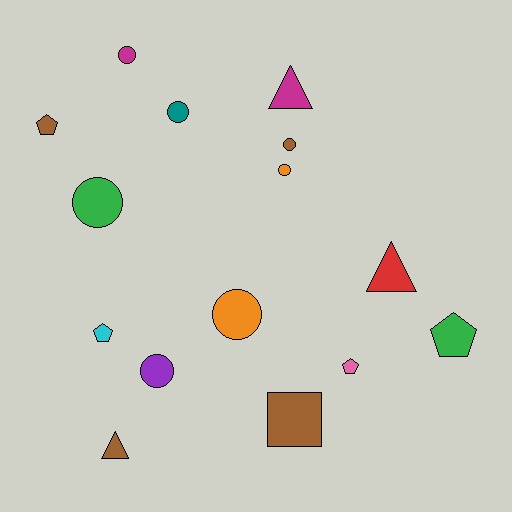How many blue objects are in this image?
There are no blue objects.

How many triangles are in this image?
There are 3 triangles.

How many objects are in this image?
There are 15 objects.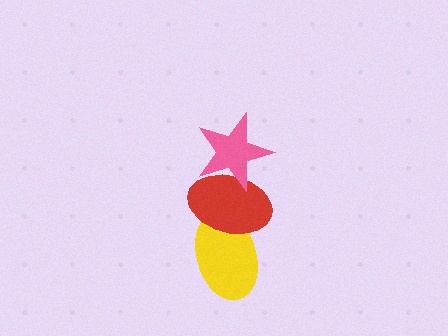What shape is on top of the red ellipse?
The pink star is on top of the red ellipse.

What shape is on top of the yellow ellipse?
The red ellipse is on top of the yellow ellipse.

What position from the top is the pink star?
The pink star is 1st from the top.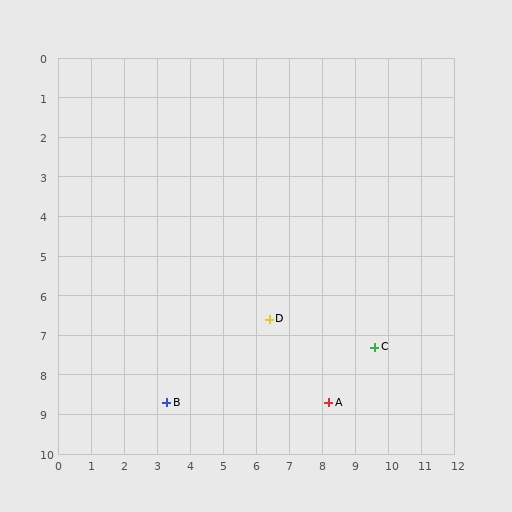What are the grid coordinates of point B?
Point B is at approximately (3.3, 8.7).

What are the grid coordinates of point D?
Point D is at approximately (6.4, 6.6).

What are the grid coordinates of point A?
Point A is at approximately (8.2, 8.7).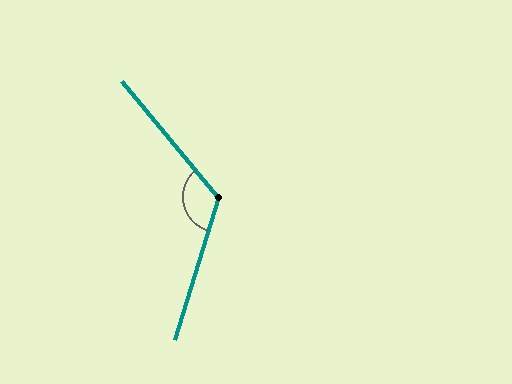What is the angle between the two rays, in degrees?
Approximately 123 degrees.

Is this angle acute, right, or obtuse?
It is obtuse.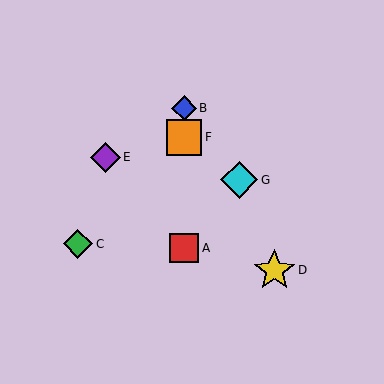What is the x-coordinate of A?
Object A is at x≈184.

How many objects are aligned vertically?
3 objects (A, B, F) are aligned vertically.